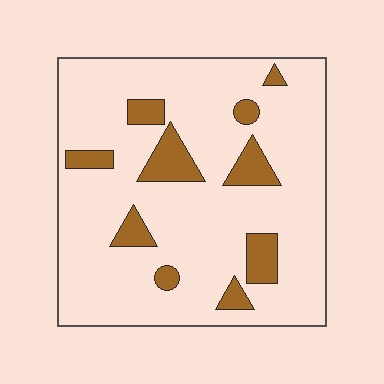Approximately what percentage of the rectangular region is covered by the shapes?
Approximately 15%.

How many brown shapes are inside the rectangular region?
10.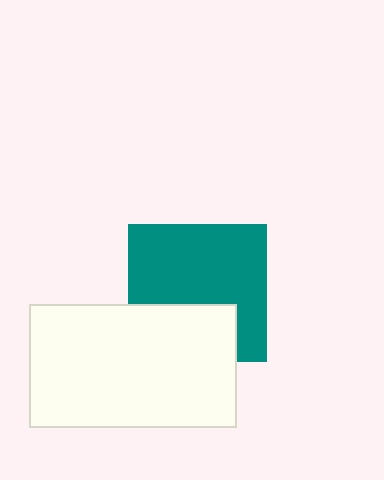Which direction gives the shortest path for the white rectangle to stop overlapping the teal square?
Moving down gives the shortest separation.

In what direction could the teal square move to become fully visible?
The teal square could move up. That would shift it out from behind the white rectangle entirely.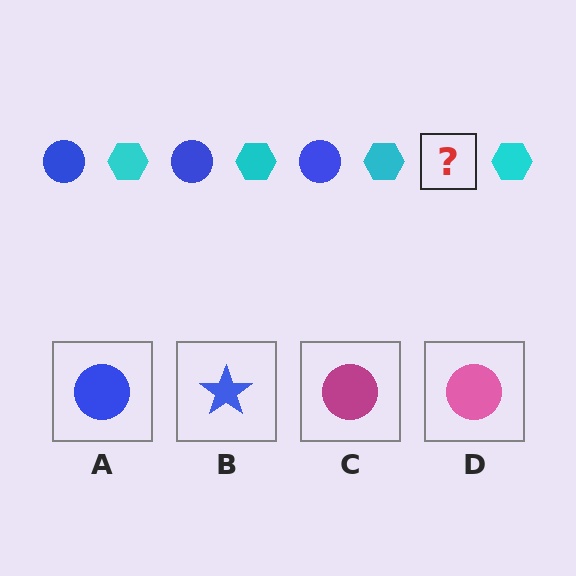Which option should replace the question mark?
Option A.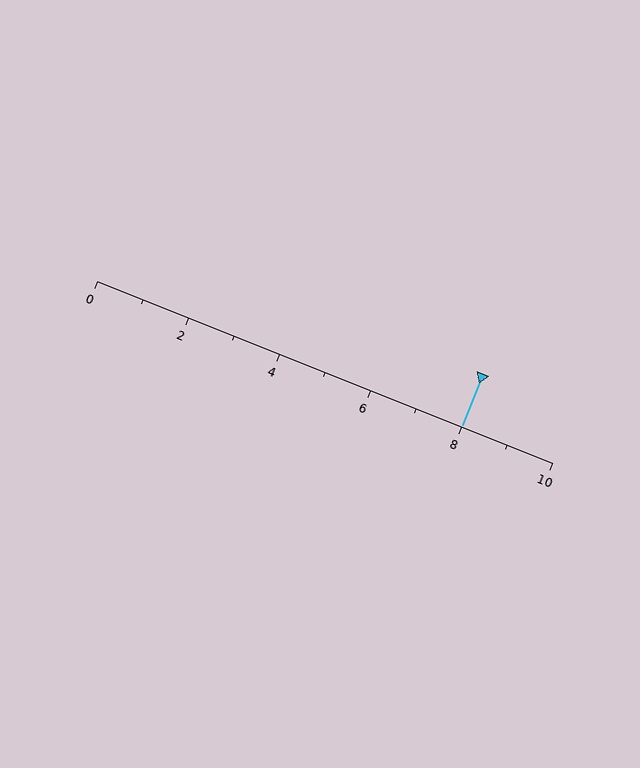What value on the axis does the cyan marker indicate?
The marker indicates approximately 8.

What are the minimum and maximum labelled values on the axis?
The axis runs from 0 to 10.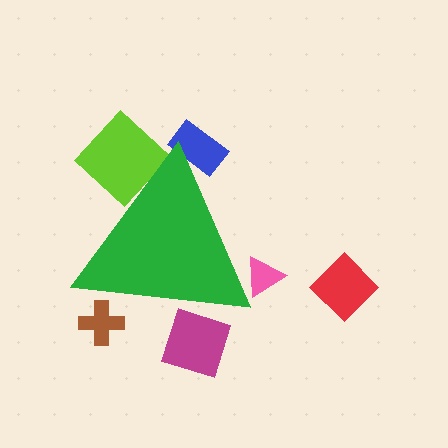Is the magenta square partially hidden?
Yes, the magenta square is partially hidden behind the green triangle.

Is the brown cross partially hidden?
Yes, the brown cross is partially hidden behind the green triangle.